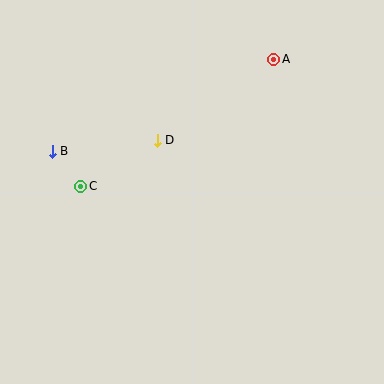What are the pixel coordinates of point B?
Point B is at (52, 151).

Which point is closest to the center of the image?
Point D at (157, 140) is closest to the center.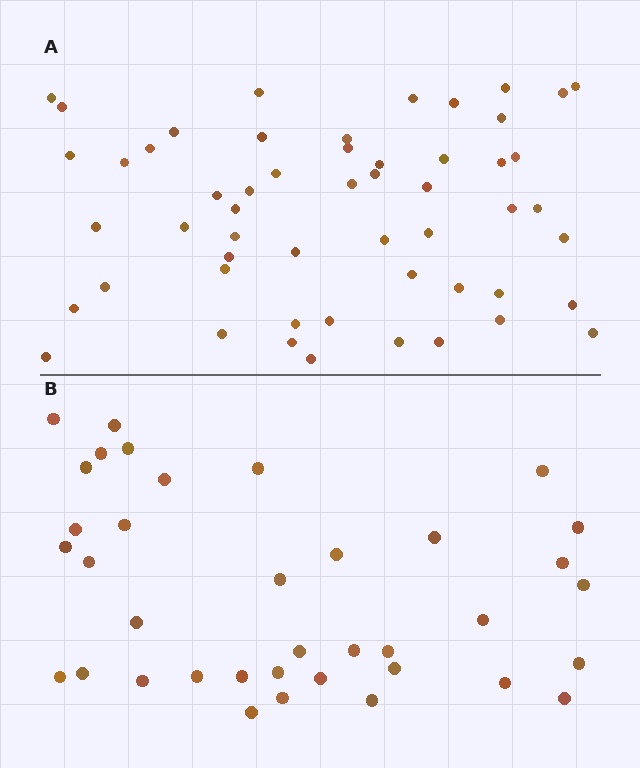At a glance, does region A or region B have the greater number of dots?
Region A (the top region) has more dots.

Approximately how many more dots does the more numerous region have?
Region A has approximately 15 more dots than region B.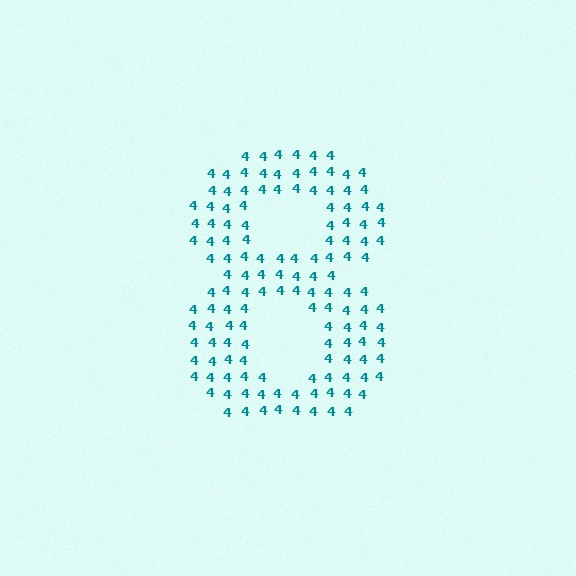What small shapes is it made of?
It is made of small digit 4's.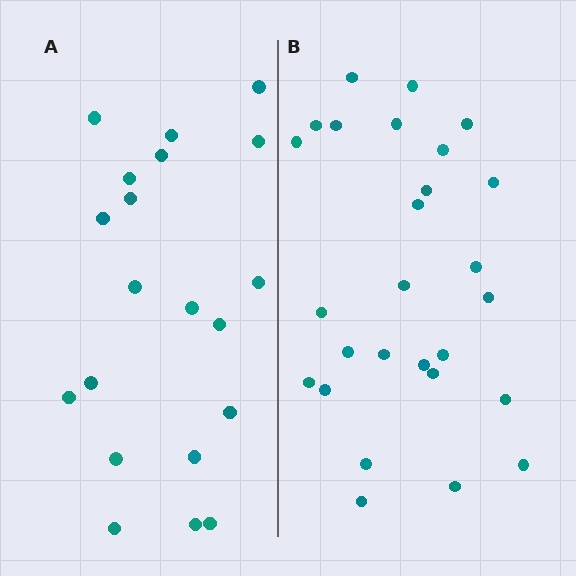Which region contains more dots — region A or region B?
Region B (the right region) has more dots.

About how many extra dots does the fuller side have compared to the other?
Region B has roughly 8 or so more dots than region A.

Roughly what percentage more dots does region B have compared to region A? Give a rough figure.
About 35% more.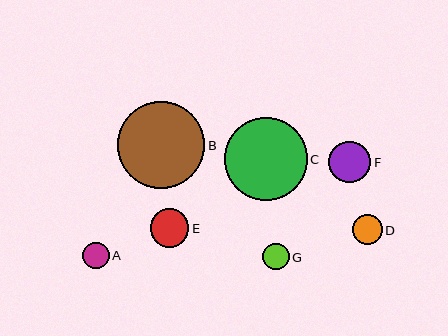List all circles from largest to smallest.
From largest to smallest: B, C, F, E, D, A, G.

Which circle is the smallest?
Circle G is the smallest with a size of approximately 26 pixels.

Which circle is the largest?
Circle B is the largest with a size of approximately 87 pixels.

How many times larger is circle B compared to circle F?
Circle B is approximately 2.1 times the size of circle F.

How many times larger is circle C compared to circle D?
Circle C is approximately 2.8 times the size of circle D.